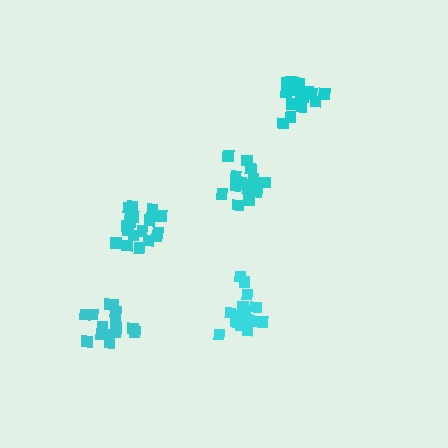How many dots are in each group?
Group 1: 17 dots, Group 2: 15 dots, Group 3: 19 dots, Group 4: 17 dots, Group 5: 17 dots (85 total).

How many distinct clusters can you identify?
There are 5 distinct clusters.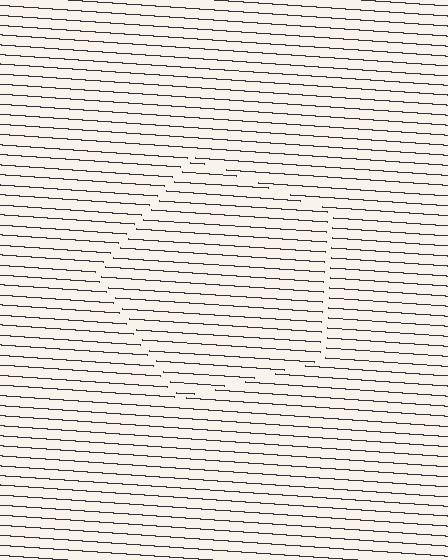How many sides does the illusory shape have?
5 sides — the line-ends trace a pentagon.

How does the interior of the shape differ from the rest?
The interior of the shape contains the same grating, shifted by half a period — the contour is defined by the phase discontinuity where line-ends from the inner and outer gratings abut.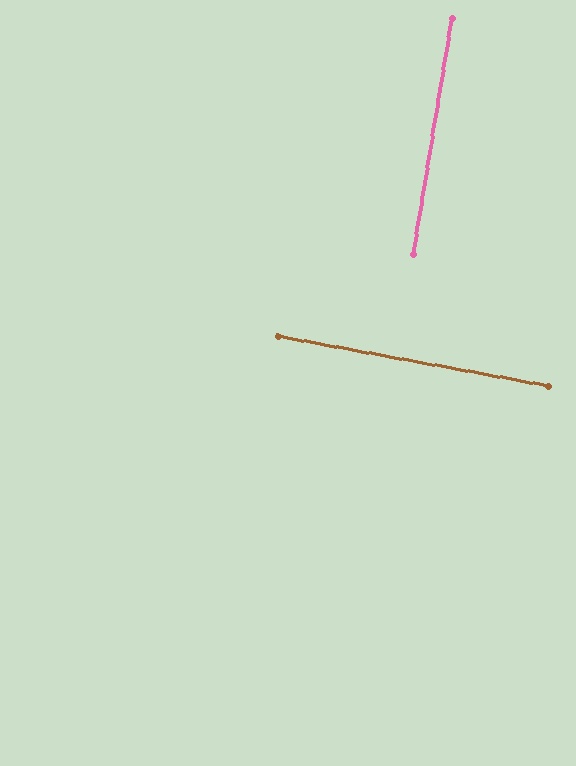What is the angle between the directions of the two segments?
Approximately 89 degrees.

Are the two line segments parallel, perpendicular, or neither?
Perpendicular — they meet at approximately 89°.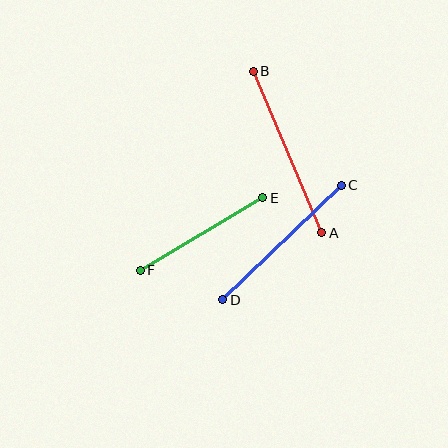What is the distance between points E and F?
The distance is approximately 142 pixels.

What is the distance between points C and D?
The distance is approximately 165 pixels.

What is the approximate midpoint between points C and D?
The midpoint is at approximately (282, 242) pixels.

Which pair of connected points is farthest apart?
Points A and B are farthest apart.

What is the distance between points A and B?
The distance is approximately 175 pixels.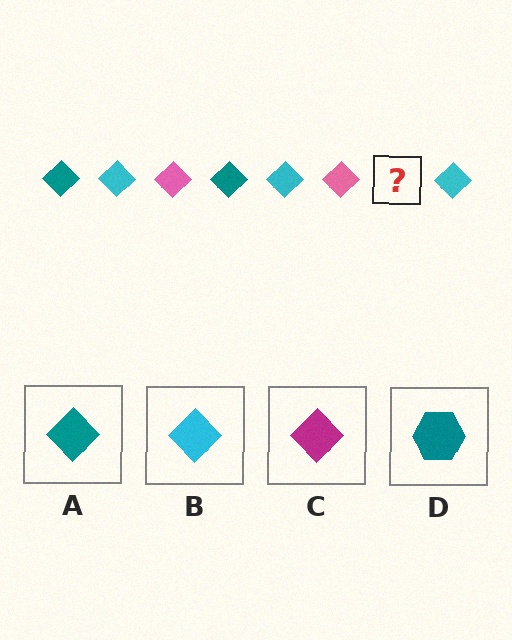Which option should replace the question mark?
Option A.